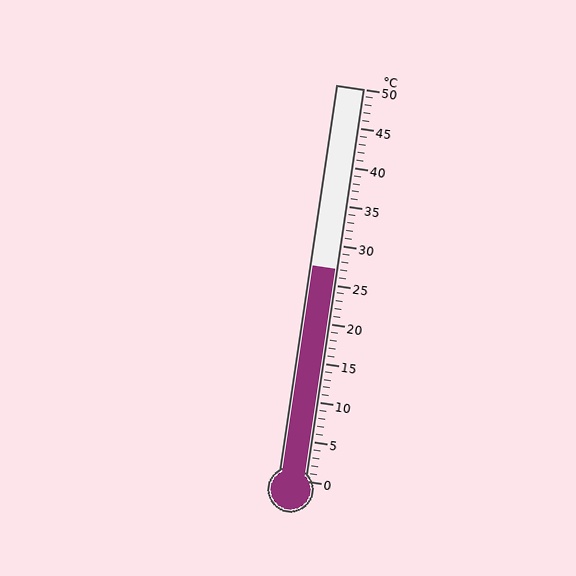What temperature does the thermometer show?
The thermometer shows approximately 27°C.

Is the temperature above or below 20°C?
The temperature is above 20°C.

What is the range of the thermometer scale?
The thermometer scale ranges from 0°C to 50°C.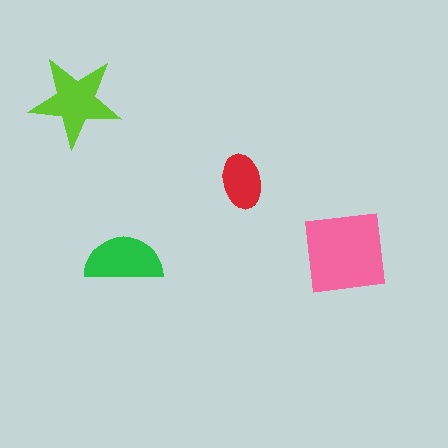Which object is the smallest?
The red ellipse.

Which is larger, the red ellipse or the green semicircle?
The green semicircle.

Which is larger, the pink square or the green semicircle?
The pink square.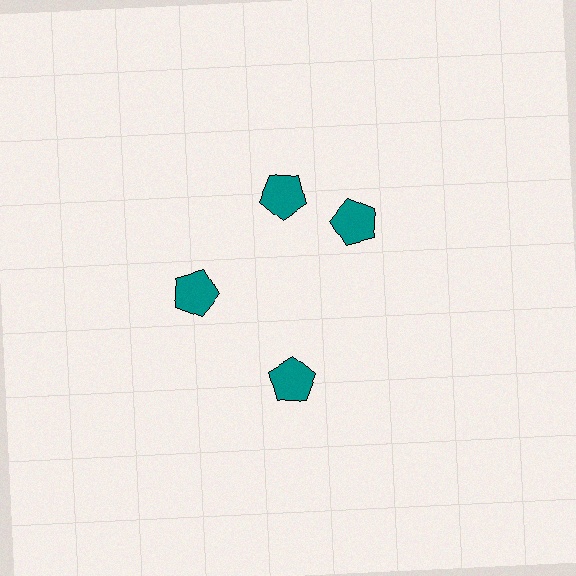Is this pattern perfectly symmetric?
No. The 4 teal pentagons are arranged in a ring, but one element near the 3 o'clock position is rotated out of alignment along the ring, breaking the 4-fold rotational symmetry.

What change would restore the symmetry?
The symmetry would be restored by rotating it back into even spacing with its neighbors so that all 4 pentagons sit at equal angles and equal distance from the center.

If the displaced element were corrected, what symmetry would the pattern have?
It would have 4-fold rotational symmetry — the pattern would map onto itself every 90 degrees.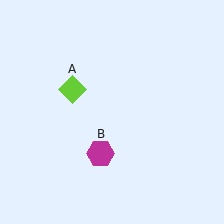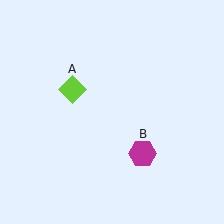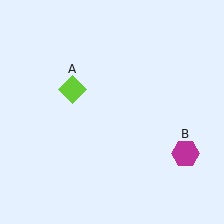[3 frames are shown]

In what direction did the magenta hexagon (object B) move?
The magenta hexagon (object B) moved right.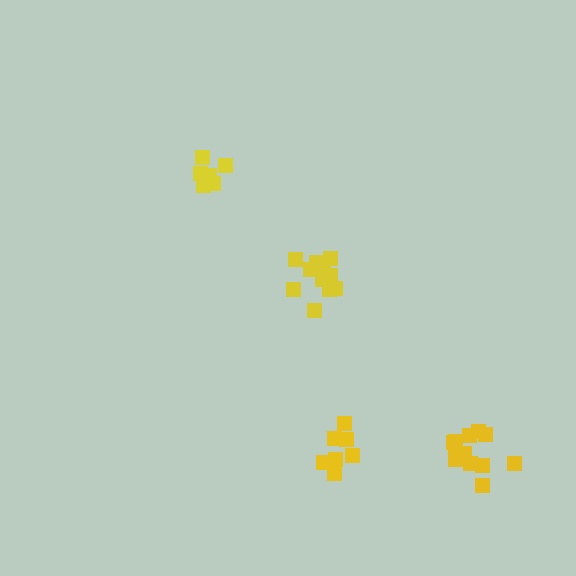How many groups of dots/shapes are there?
There are 4 groups.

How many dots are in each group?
Group 1: 7 dots, Group 2: 12 dots, Group 3: 11 dots, Group 4: 7 dots (37 total).